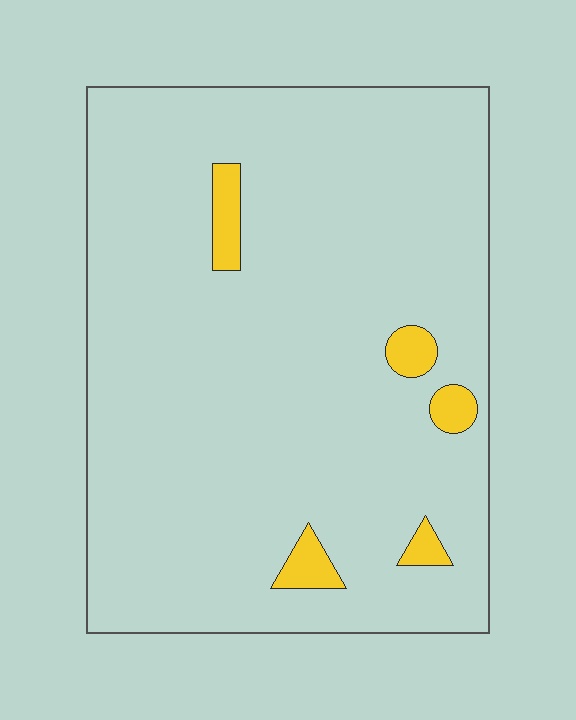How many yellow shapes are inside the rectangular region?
5.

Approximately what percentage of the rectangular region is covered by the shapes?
Approximately 5%.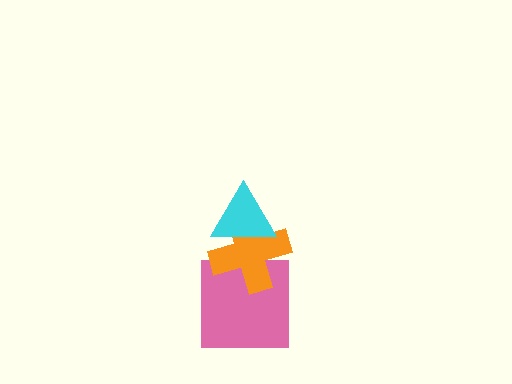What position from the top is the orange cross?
The orange cross is 2nd from the top.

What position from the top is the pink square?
The pink square is 3rd from the top.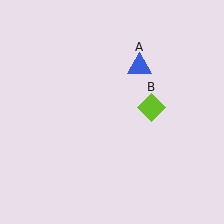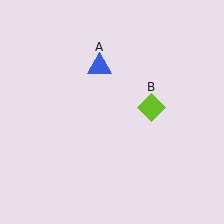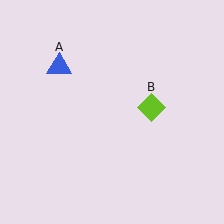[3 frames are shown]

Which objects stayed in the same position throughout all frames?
Lime diamond (object B) remained stationary.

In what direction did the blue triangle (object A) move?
The blue triangle (object A) moved left.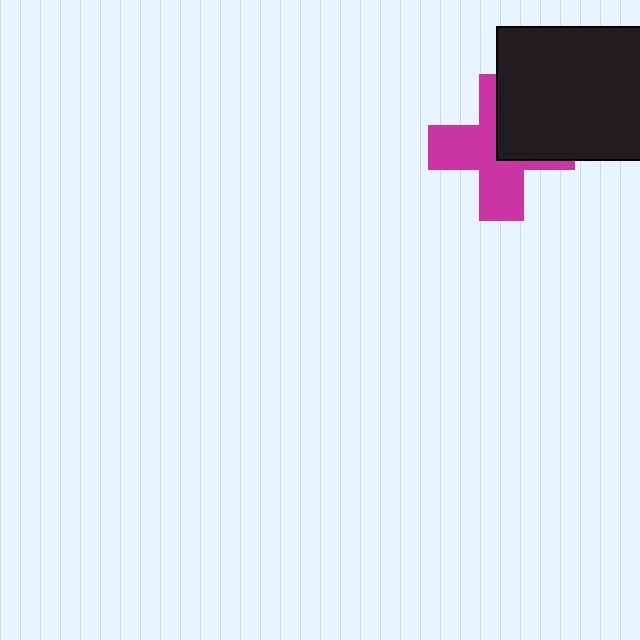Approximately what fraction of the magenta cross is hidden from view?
Roughly 39% of the magenta cross is hidden behind the black rectangle.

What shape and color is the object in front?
The object in front is a black rectangle.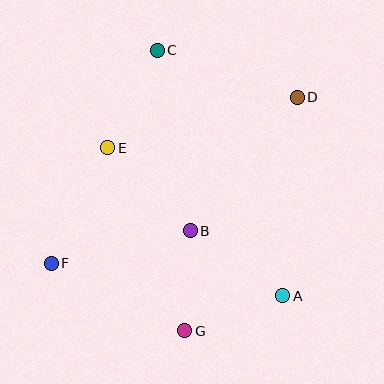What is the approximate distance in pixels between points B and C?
The distance between B and C is approximately 183 pixels.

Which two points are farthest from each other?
Points D and F are farthest from each other.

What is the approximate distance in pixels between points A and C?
The distance between A and C is approximately 276 pixels.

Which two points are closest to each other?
Points B and G are closest to each other.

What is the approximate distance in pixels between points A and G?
The distance between A and G is approximately 104 pixels.